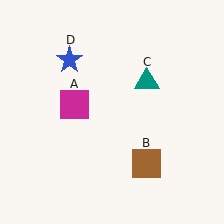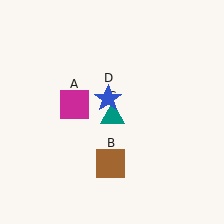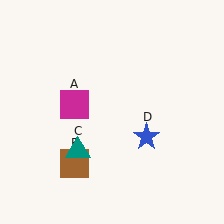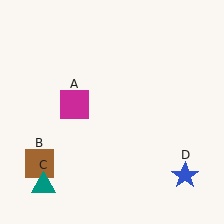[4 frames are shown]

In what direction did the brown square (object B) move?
The brown square (object B) moved left.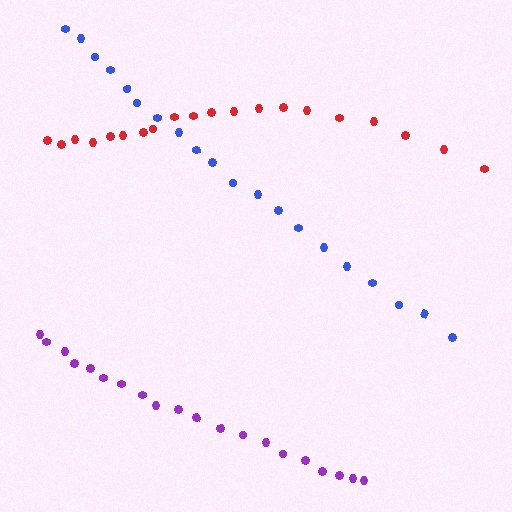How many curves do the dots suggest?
There are 3 distinct paths.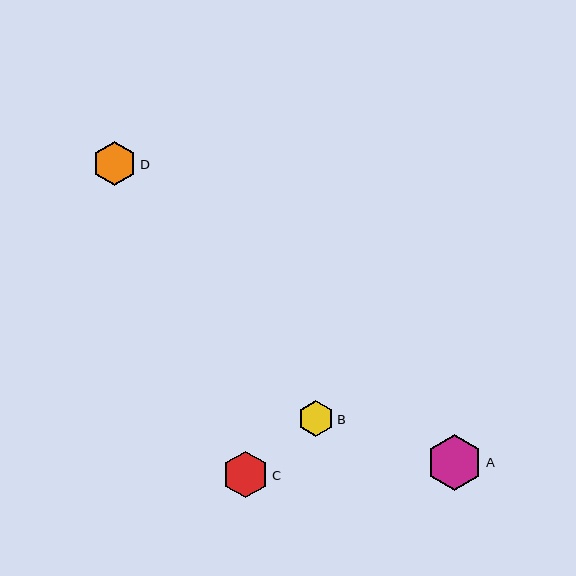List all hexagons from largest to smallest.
From largest to smallest: A, C, D, B.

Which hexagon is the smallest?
Hexagon B is the smallest with a size of approximately 36 pixels.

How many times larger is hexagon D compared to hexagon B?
Hexagon D is approximately 1.2 times the size of hexagon B.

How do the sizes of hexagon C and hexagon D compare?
Hexagon C and hexagon D are approximately the same size.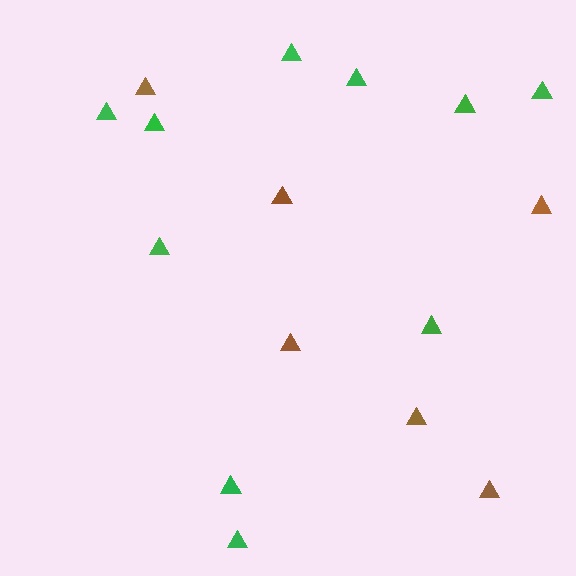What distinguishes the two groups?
There are 2 groups: one group of brown triangles (6) and one group of green triangles (10).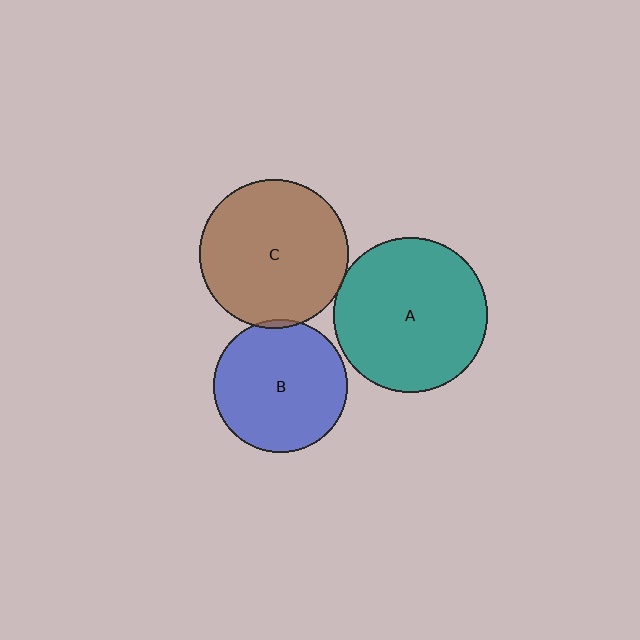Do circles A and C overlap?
Yes.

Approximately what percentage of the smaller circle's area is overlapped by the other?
Approximately 5%.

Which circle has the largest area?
Circle A (teal).